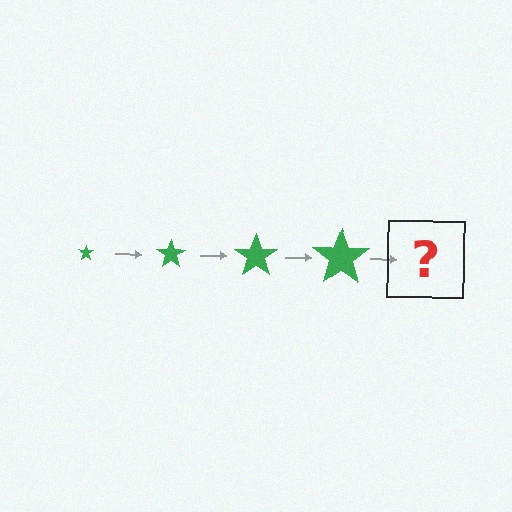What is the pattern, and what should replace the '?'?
The pattern is that the star gets progressively larger each step. The '?' should be a green star, larger than the previous one.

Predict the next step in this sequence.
The next step is a green star, larger than the previous one.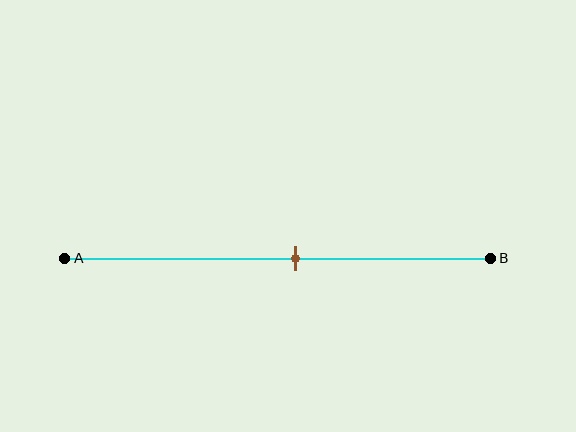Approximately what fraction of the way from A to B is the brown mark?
The brown mark is approximately 55% of the way from A to B.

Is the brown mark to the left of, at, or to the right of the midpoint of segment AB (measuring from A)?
The brown mark is to the right of the midpoint of segment AB.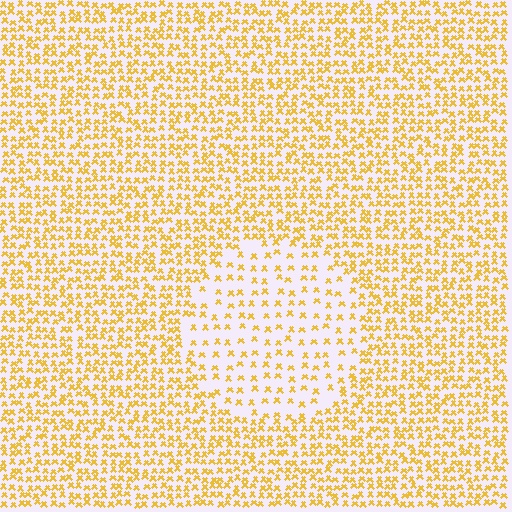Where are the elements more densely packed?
The elements are more densely packed outside the circle boundary.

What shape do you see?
I see a circle.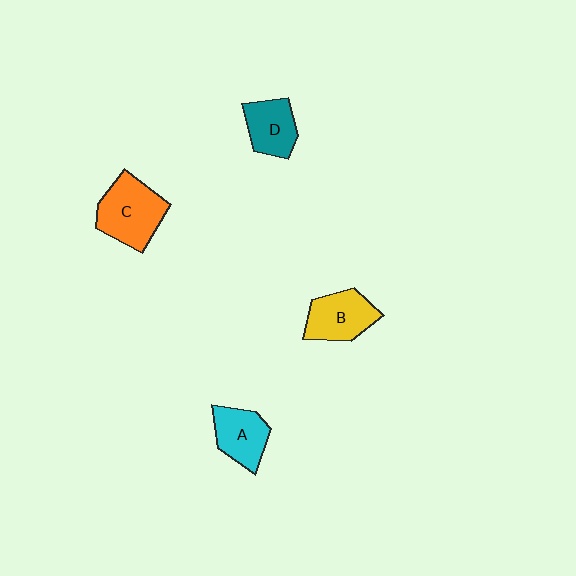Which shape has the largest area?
Shape C (orange).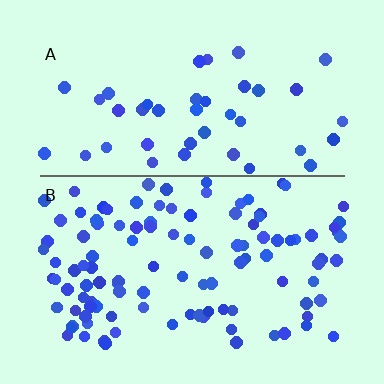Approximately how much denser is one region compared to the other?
Approximately 2.6× — region B over region A.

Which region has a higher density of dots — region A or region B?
B (the bottom).